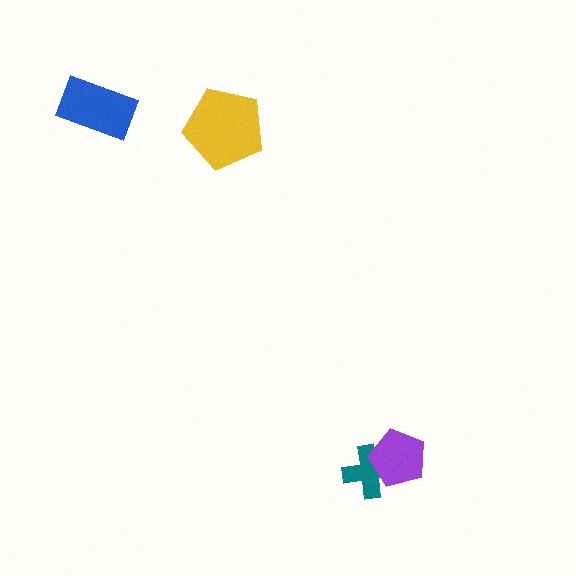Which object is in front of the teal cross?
The purple pentagon is in front of the teal cross.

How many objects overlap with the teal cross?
1 object overlaps with the teal cross.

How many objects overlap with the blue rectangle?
0 objects overlap with the blue rectangle.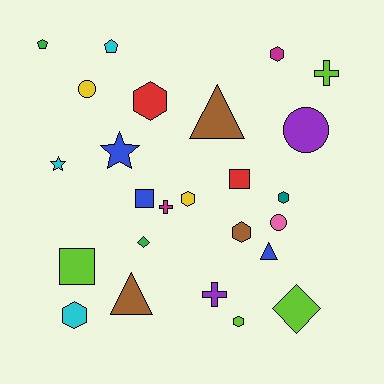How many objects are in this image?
There are 25 objects.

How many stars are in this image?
There are 2 stars.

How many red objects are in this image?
There are 2 red objects.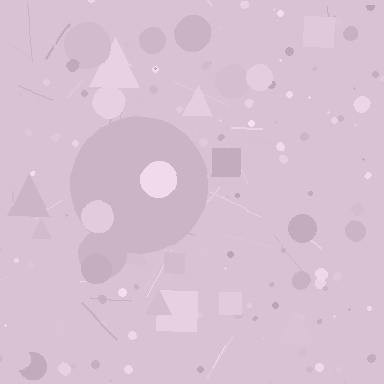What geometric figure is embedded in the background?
A circle is embedded in the background.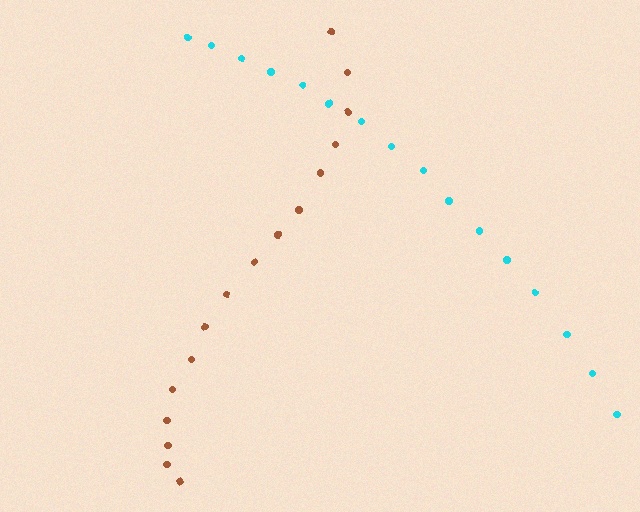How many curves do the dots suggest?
There are 2 distinct paths.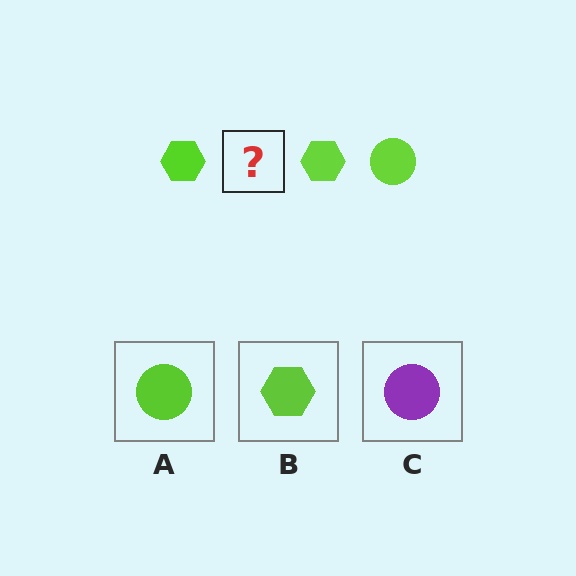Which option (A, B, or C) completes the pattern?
A.